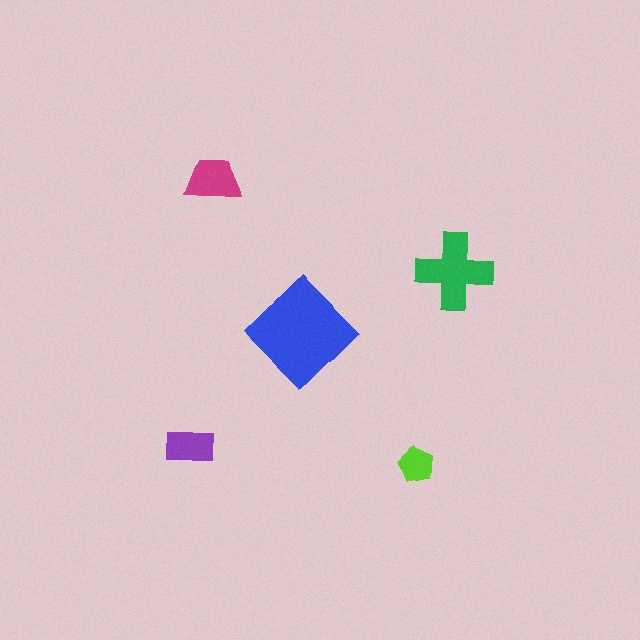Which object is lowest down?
The lime pentagon is bottommost.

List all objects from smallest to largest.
The lime pentagon, the purple rectangle, the magenta trapezoid, the green cross, the blue diamond.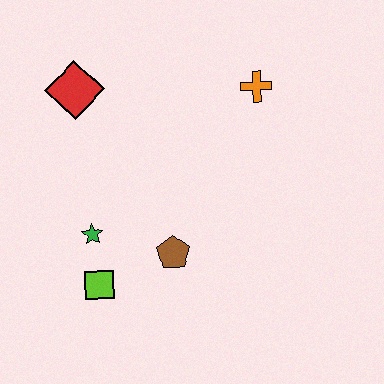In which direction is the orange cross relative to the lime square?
The orange cross is above the lime square.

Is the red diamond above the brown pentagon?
Yes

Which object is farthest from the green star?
The orange cross is farthest from the green star.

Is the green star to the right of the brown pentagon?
No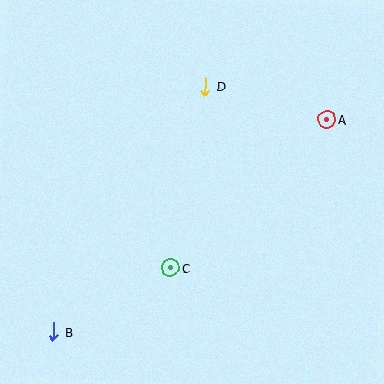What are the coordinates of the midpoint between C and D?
The midpoint between C and D is at (188, 177).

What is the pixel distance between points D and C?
The distance between D and C is 185 pixels.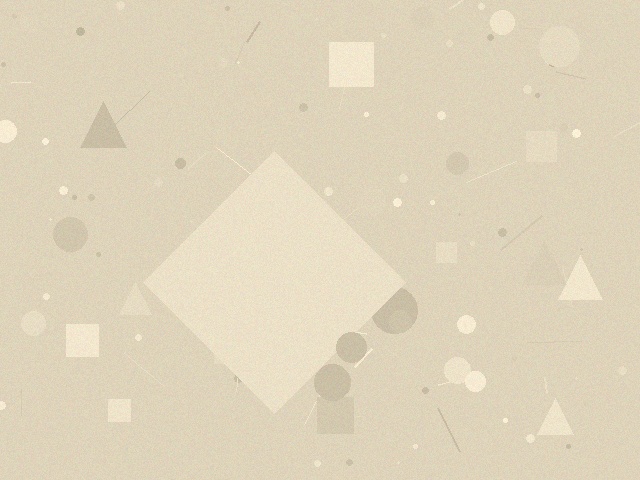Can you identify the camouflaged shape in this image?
The camouflaged shape is a diamond.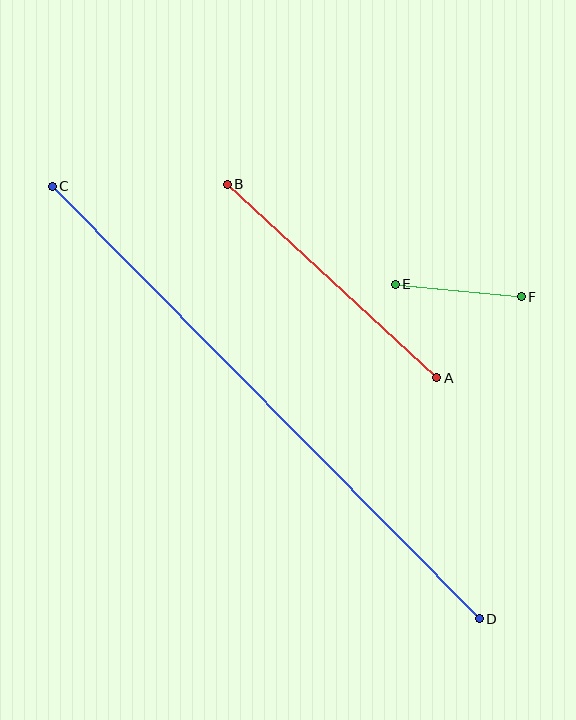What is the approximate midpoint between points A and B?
The midpoint is at approximately (332, 281) pixels.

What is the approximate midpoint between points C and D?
The midpoint is at approximately (266, 403) pixels.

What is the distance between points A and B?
The distance is approximately 285 pixels.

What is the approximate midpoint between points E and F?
The midpoint is at approximately (458, 291) pixels.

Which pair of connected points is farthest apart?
Points C and D are farthest apart.